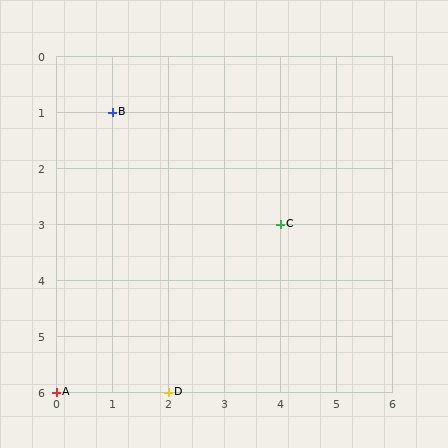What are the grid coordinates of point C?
Point C is at grid coordinates (4, 3).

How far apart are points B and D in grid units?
Points B and D are 1 column and 5 rows apart (about 5.1 grid units diagonally).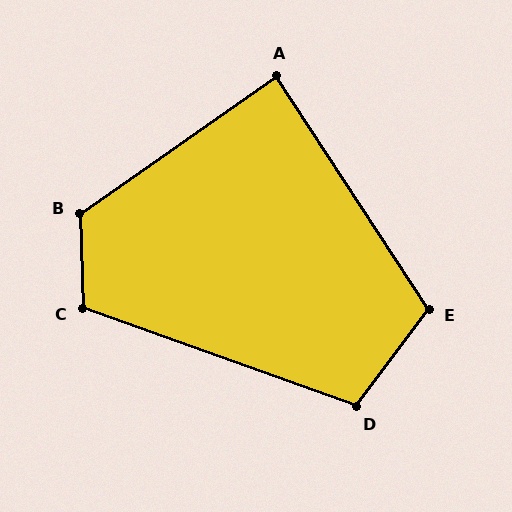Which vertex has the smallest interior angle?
A, at approximately 88 degrees.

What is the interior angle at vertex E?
Approximately 110 degrees (obtuse).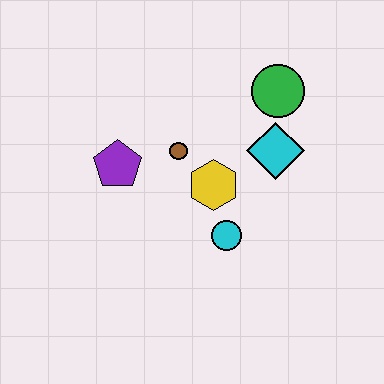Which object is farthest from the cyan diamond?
The purple pentagon is farthest from the cyan diamond.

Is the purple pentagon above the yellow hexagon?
Yes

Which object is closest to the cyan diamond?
The green circle is closest to the cyan diamond.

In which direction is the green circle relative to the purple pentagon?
The green circle is to the right of the purple pentagon.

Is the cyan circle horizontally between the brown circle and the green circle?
Yes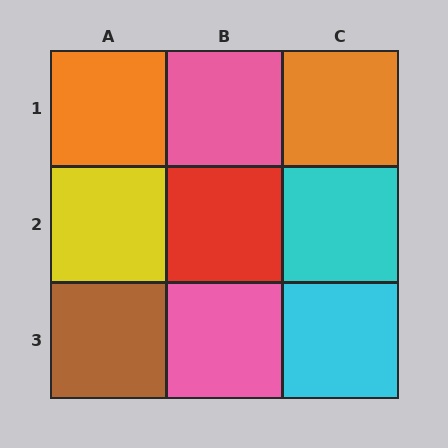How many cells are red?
1 cell is red.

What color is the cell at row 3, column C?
Cyan.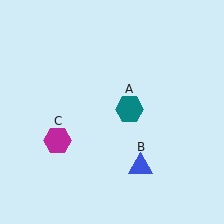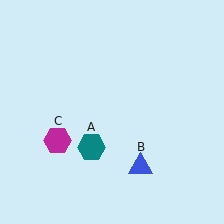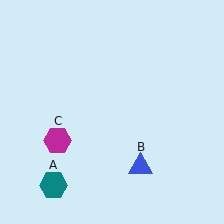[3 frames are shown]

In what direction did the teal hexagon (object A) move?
The teal hexagon (object A) moved down and to the left.